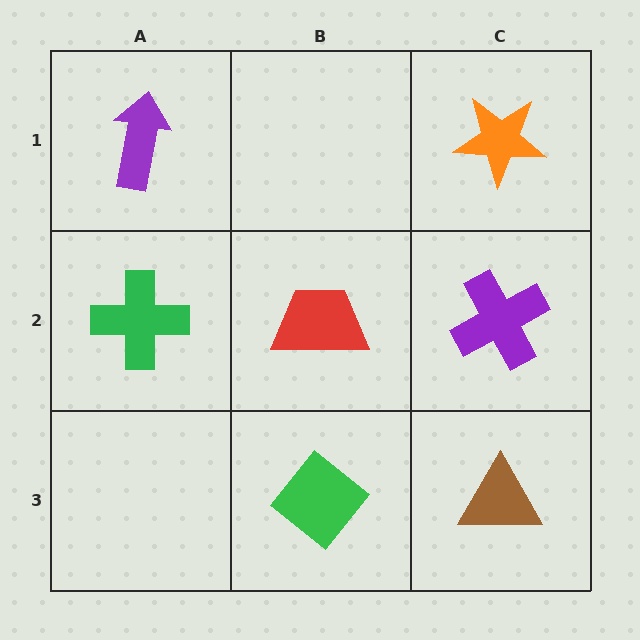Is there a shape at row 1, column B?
No, that cell is empty.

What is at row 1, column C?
An orange star.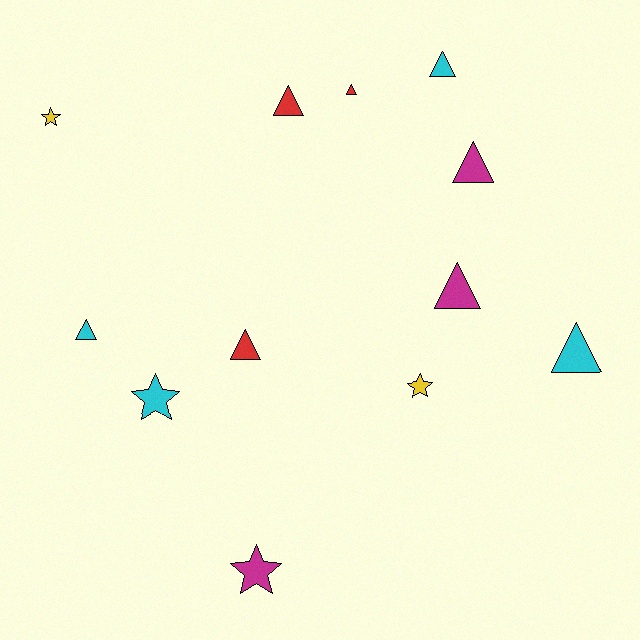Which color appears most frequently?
Cyan, with 4 objects.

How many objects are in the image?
There are 12 objects.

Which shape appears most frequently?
Triangle, with 8 objects.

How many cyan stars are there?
There is 1 cyan star.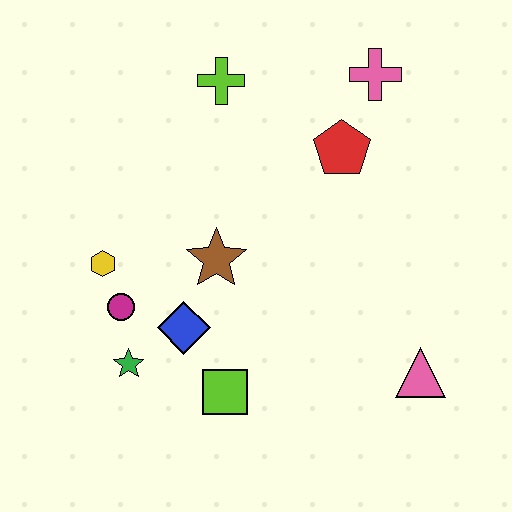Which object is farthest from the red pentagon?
The green star is farthest from the red pentagon.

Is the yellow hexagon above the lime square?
Yes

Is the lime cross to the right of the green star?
Yes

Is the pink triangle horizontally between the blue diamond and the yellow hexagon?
No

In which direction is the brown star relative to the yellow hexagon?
The brown star is to the right of the yellow hexagon.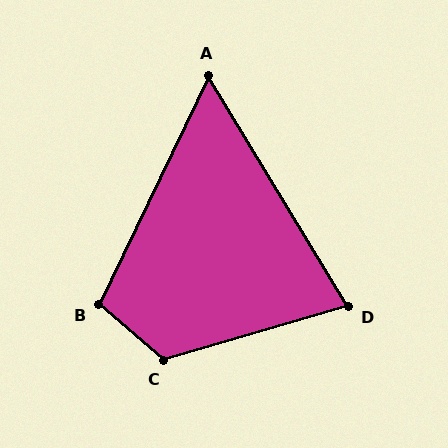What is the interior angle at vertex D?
Approximately 75 degrees (acute).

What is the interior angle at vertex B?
Approximately 105 degrees (obtuse).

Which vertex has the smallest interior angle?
A, at approximately 57 degrees.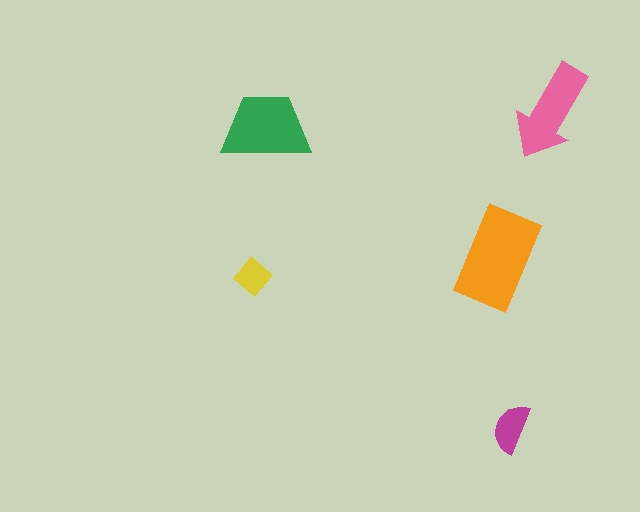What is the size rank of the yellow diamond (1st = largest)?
5th.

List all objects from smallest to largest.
The yellow diamond, the magenta semicircle, the pink arrow, the green trapezoid, the orange rectangle.